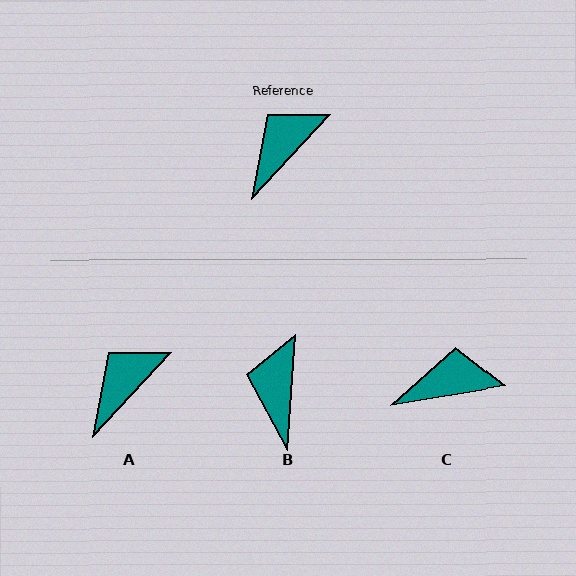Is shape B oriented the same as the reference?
No, it is off by about 39 degrees.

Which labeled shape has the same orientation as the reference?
A.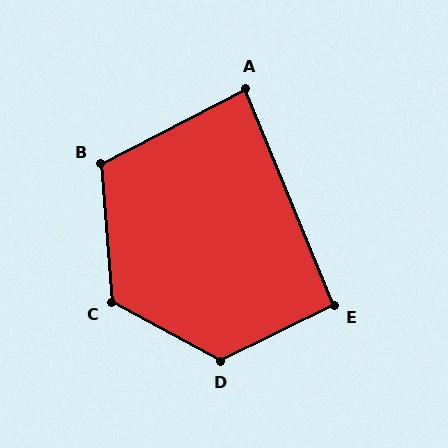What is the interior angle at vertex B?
Approximately 113 degrees (obtuse).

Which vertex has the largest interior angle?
D, at approximately 126 degrees.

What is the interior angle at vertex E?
Approximately 94 degrees (approximately right).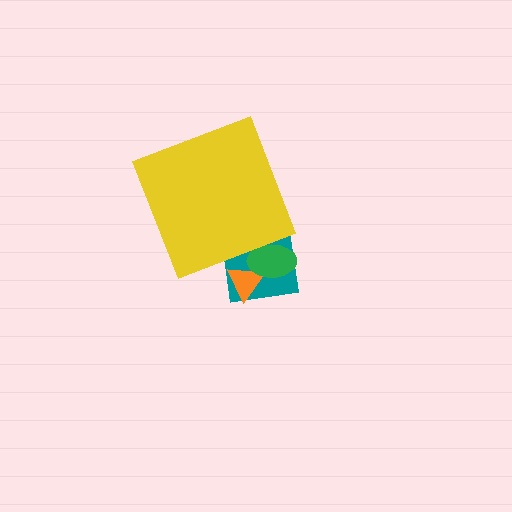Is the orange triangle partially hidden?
Yes, the orange triangle is partially hidden behind the yellow diamond.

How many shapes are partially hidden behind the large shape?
3 shapes are partially hidden.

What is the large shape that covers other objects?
A yellow diamond.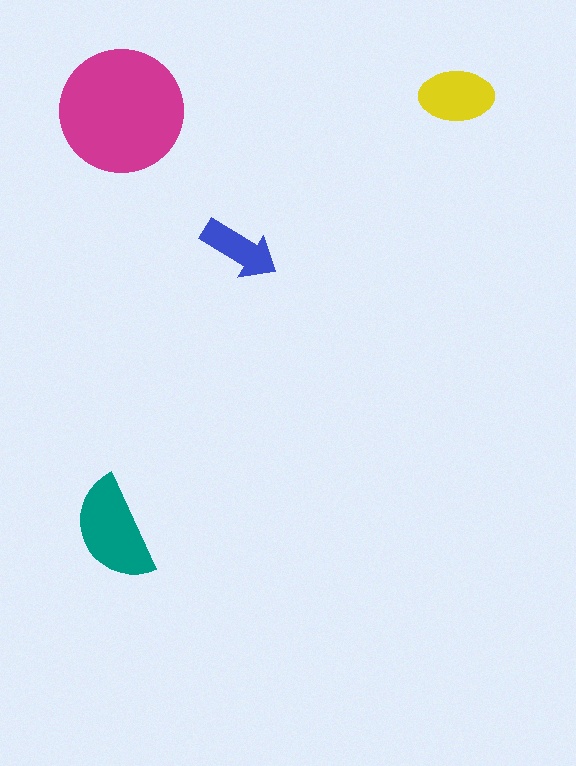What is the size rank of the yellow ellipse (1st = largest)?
3rd.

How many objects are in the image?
There are 4 objects in the image.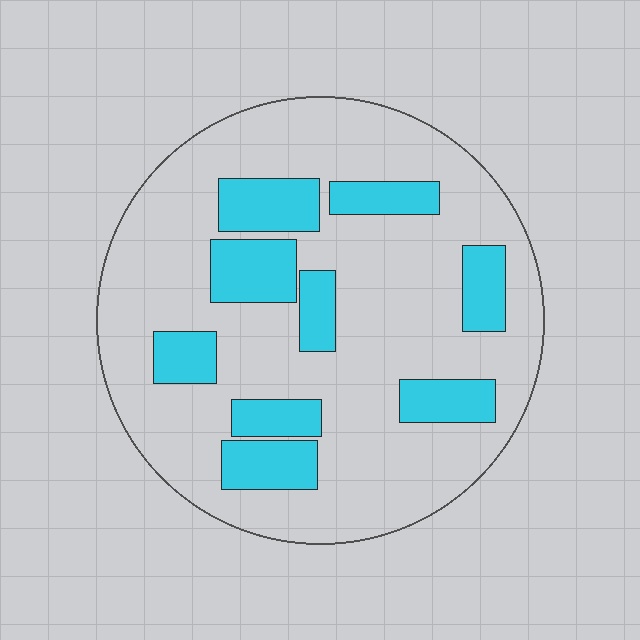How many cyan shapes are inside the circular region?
9.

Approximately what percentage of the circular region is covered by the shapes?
Approximately 25%.